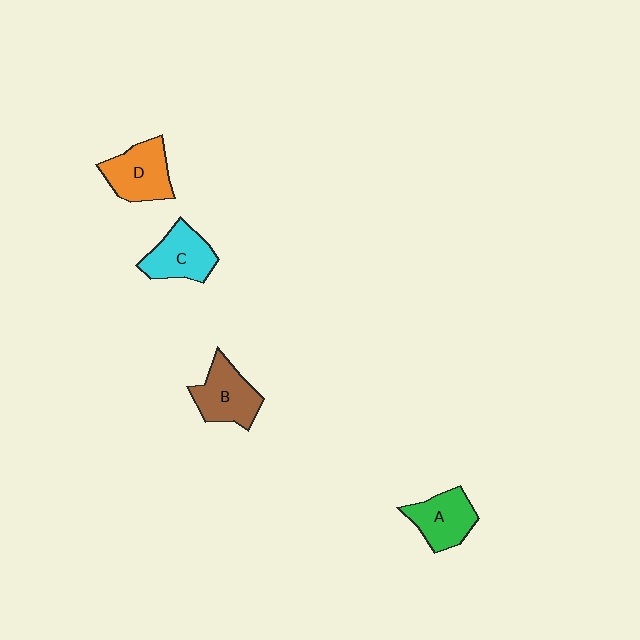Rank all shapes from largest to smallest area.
From largest to smallest: D (orange), B (brown), C (cyan), A (green).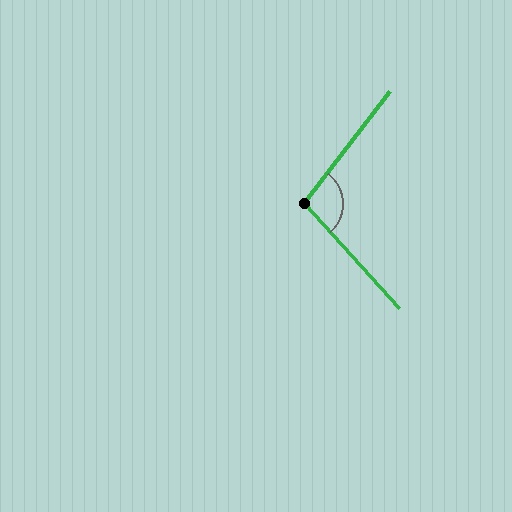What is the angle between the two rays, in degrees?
Approximately 100 degrees.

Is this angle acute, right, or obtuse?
It is obtuse.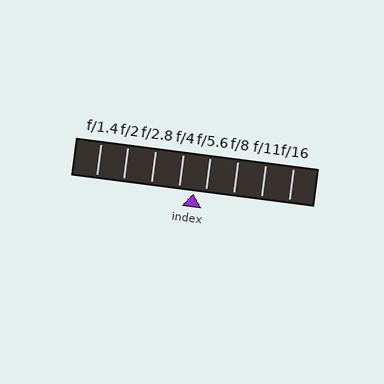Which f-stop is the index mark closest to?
The index mark is closest to f/5.6.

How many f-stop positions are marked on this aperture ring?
There are 8 f-stop positions marked.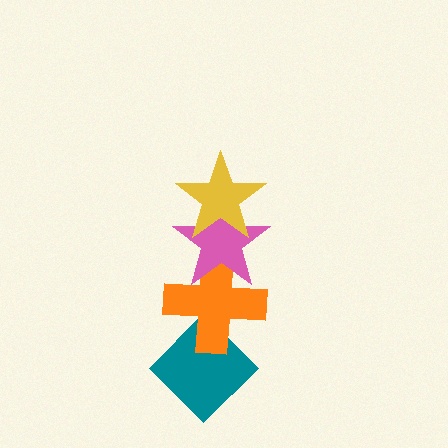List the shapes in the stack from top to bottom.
From top to bottom: the yellow star, the pink star, the orange cross, the teal diamond.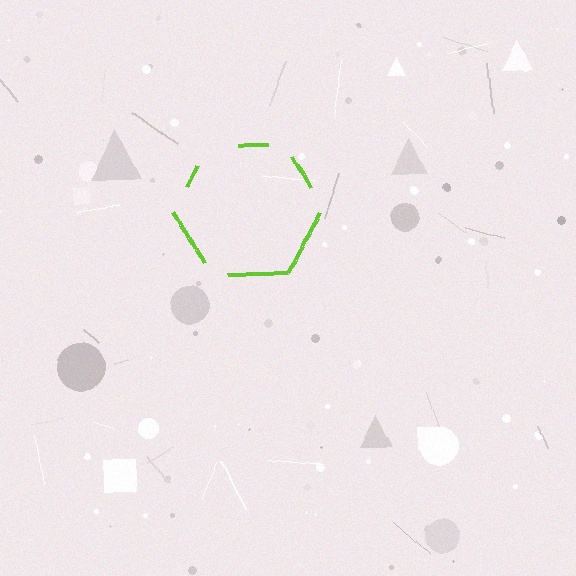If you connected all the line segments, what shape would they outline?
They would outline a hexagon.